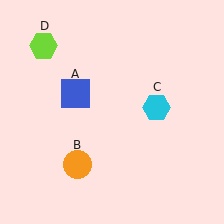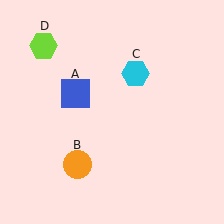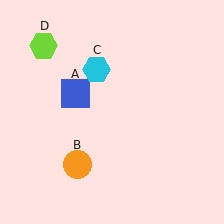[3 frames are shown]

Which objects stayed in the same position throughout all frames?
Blue square (object A) and orange circle (object B) and lime hexagon (object D) remained stationary.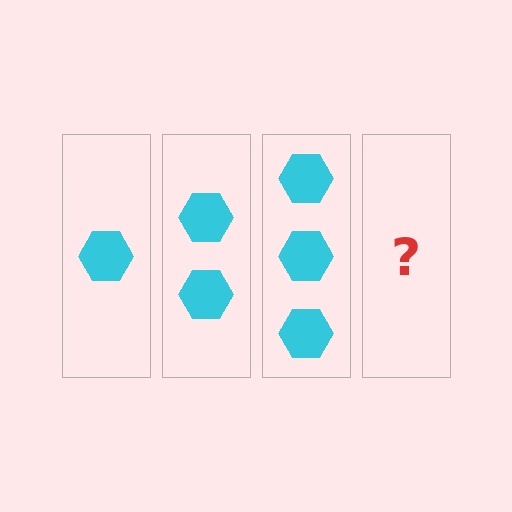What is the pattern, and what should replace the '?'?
The pattern is that each step adds one more hexagon. The '?' should be 4 hexagons.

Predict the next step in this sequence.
The next step is 4 hexagons.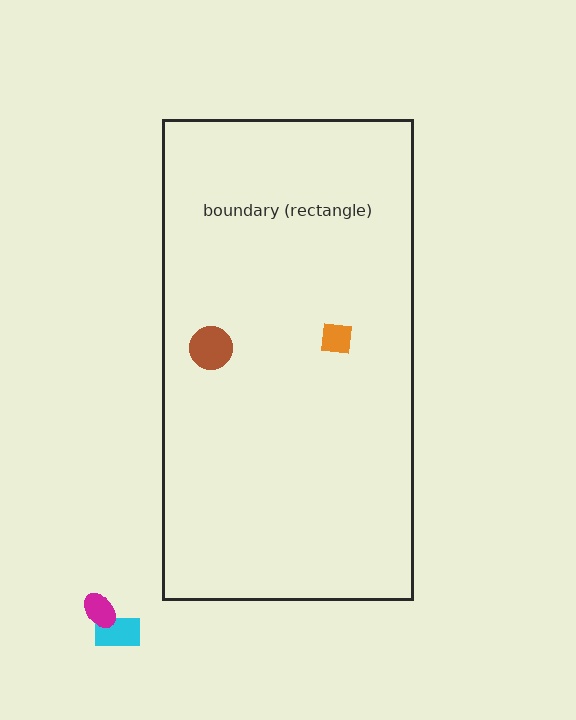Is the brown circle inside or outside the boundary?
Inside.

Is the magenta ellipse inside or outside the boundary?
Outside.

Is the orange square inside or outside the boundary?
Inside.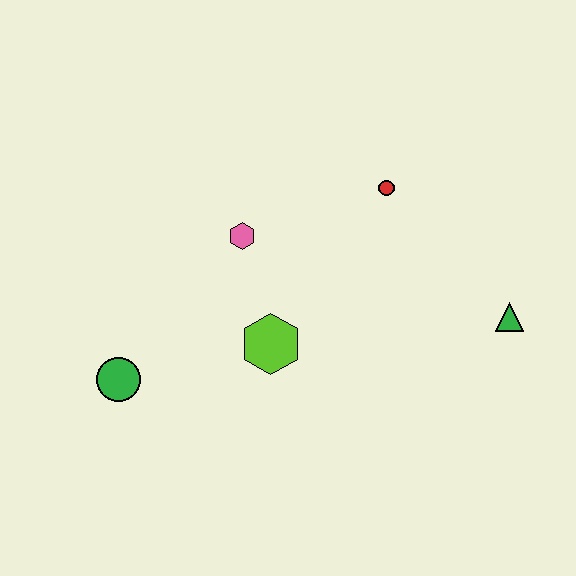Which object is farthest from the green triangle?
The green circle is farthest from the green triangle.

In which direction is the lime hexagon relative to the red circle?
The lime hexagon is below the red circle.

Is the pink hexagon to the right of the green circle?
Yes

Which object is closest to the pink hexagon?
The lime hexagon is closest to the pink hexagon.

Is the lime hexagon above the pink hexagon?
No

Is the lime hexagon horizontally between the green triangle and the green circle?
Yes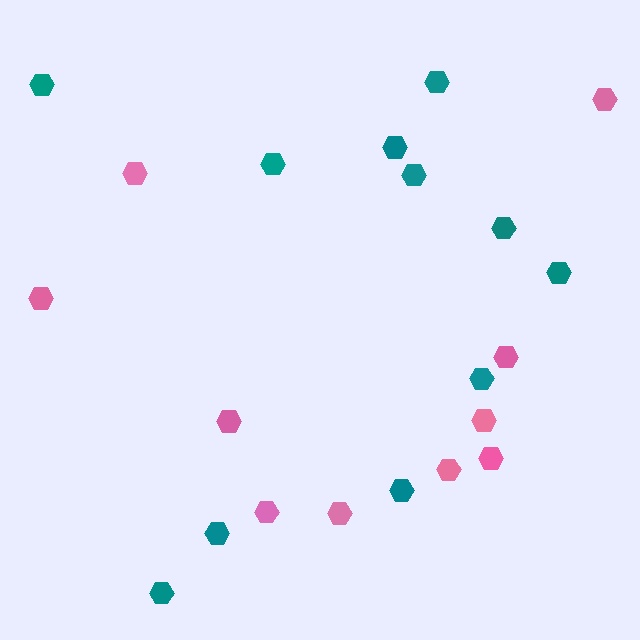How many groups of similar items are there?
There are 2 groups: one group of teal hexagons (11) and one group of pink hexagons (10).